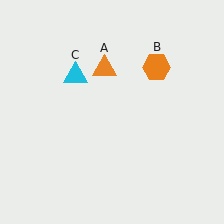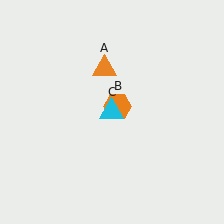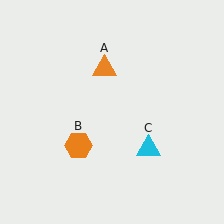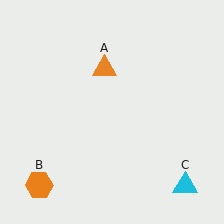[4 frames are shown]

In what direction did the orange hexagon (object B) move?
The orange hexagon (object B) moved down and to the left.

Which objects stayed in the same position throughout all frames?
Orange triangle (object A) remained stationary.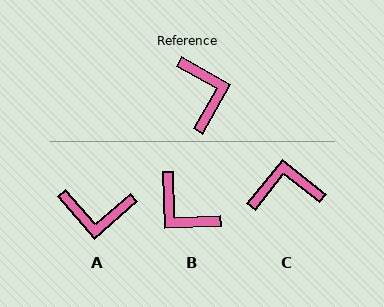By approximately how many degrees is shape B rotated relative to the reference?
Approximately 149 degrees clockwise.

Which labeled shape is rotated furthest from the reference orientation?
B, about 149 degrees away.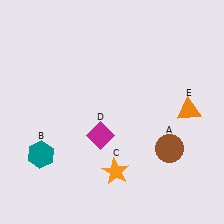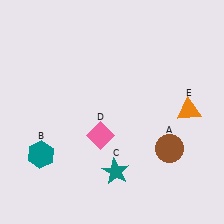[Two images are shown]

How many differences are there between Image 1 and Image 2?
There are 2 differences between the two images.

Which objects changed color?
C changed from orange to teal. D changed from magenta to pink.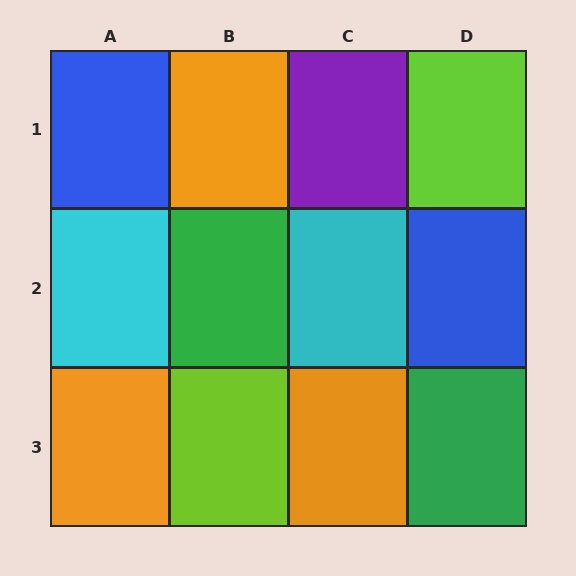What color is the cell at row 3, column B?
Lime.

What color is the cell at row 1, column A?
Blue.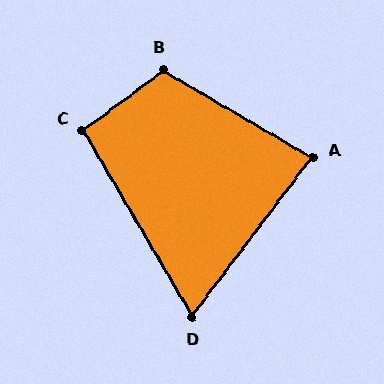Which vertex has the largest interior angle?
B, at approximately 113 degrees.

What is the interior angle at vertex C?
Approximately 97 degrees (obtuse).